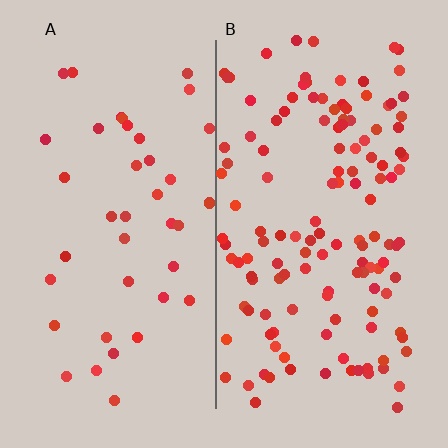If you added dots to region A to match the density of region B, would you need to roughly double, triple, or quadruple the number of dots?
Approximately triple.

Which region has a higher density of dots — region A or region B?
B (the right).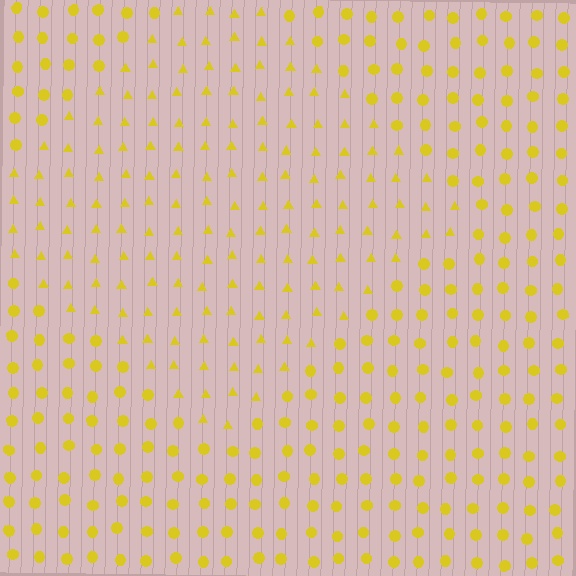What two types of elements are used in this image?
The image uses triangles inside the diamond region and circles outside it.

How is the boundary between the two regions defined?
The boundary is defined by a change in element shape: triangles inside vs. circles outside. All elements share the same color and spacing.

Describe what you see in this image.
The image is filled with small yellow elements arranged in a uniform grid. A diamond-shaped region contains triangles, while the surrounding area contains circles. The boundary is defined purely by the change in element shape.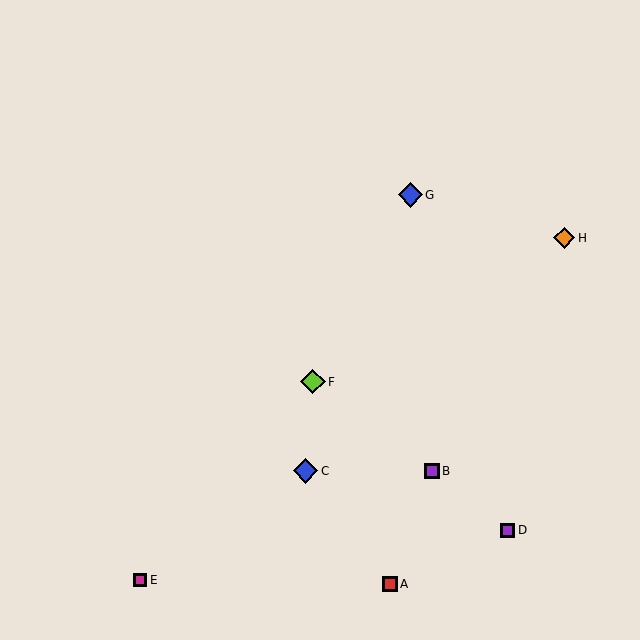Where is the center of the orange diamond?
The center of the orange diamond is at (564, 238).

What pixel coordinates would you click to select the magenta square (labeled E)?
Click at (140, 580) to select the magenta square E.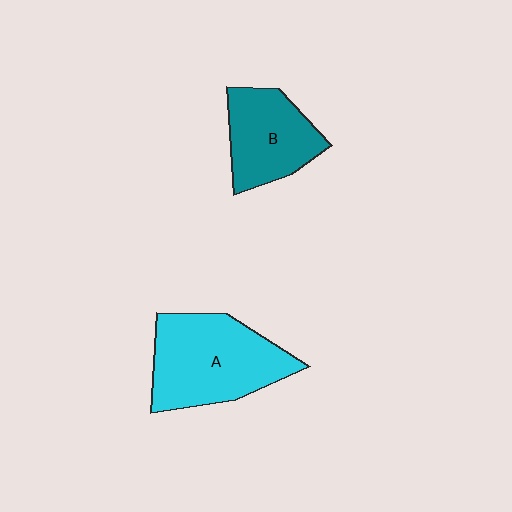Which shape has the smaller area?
Shape B (teal).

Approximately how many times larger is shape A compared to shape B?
Approximately 1.4 times.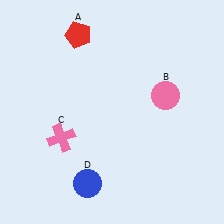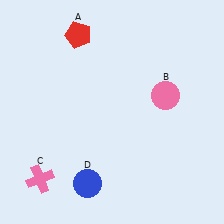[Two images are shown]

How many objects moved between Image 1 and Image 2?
1 object moved between the two images.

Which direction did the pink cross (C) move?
The pink cross (C) moved down.